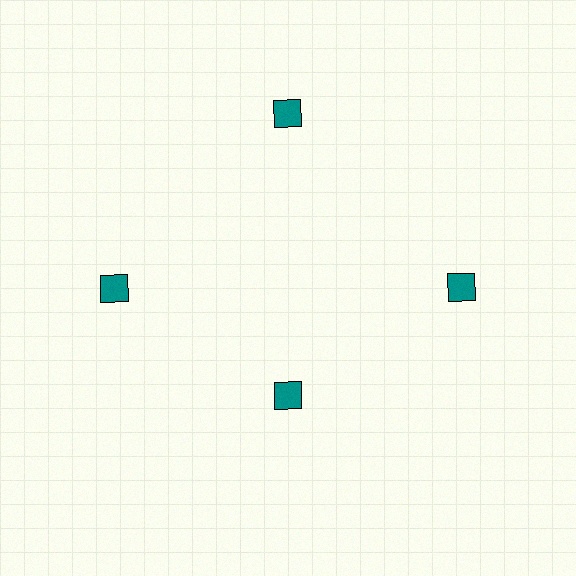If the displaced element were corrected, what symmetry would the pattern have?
It would have 4-fold rotational symmetry — the pattern would map onto itself every 90 degrees.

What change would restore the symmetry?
The symmetry would be restored by moving it outward, back onto the ring so that all 4 diamonds sit at equal angles and equal distance from the center.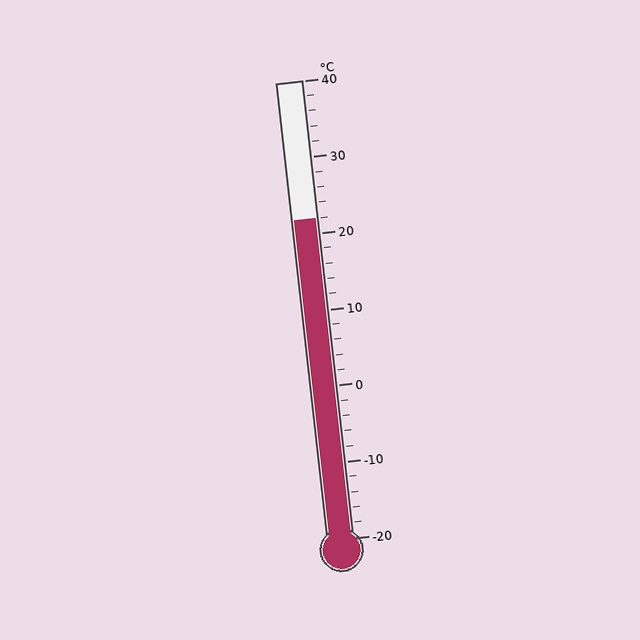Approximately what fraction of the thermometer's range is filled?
The thermometer is filled to approximately 70% of its range.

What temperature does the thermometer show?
The thermometer shows approximately 22°C.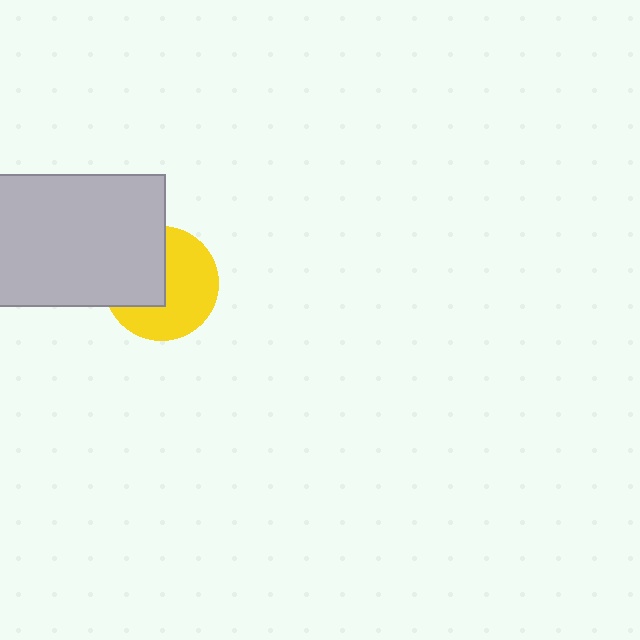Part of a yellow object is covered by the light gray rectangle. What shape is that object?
It is a circle.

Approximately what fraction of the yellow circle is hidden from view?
Roughly 41% of the yellow circle is hidden behind the light gray rectangle.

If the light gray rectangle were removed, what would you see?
You would see the complete yellow circle.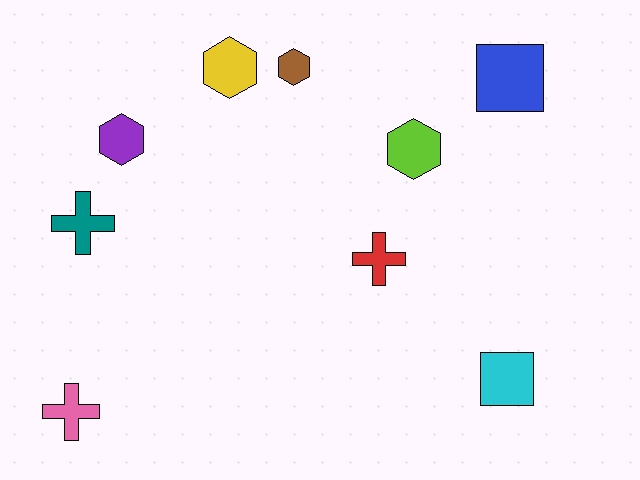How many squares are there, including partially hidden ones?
There are 2 squares.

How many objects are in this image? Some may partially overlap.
There are 9 objects.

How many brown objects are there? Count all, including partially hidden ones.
There is 1 brown object.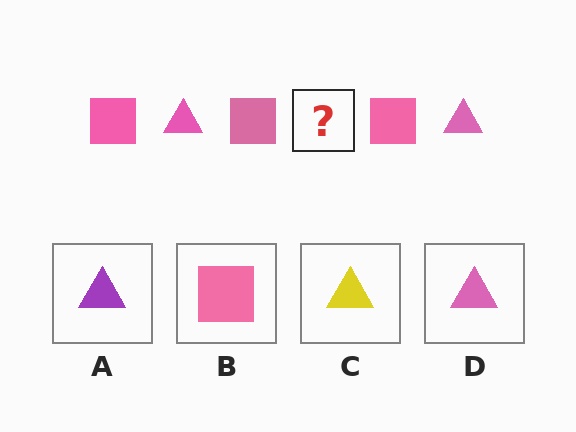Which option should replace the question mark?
Option D.